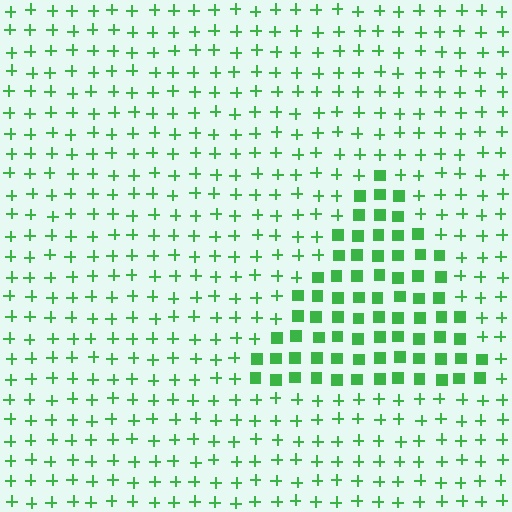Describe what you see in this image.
The image is filled with small green elements arranged in a uniform grid. A triangle-shaped region contains squares, while the surrounding area contains plus signs. The boundary is defined purely by the change in element shape.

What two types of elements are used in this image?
The image uses squares inside the triangle region and plus signs outside it.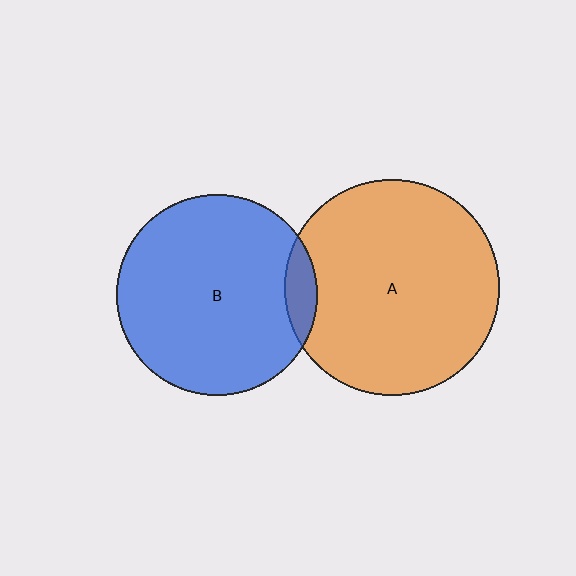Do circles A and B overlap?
Yes.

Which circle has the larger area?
Circle A (orange).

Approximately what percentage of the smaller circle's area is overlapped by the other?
Approximately 10%.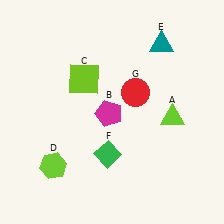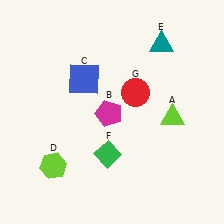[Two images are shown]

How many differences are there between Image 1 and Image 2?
There is 1 difference between the two images.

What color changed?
The square (C) changed from lime in Image 1 to blue in Image 2.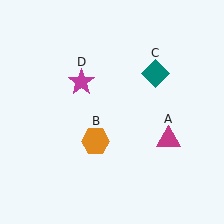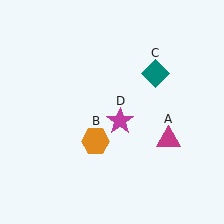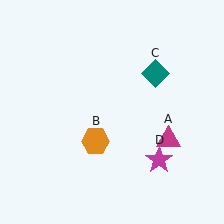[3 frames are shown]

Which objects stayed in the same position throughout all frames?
Magenta triangle (object A) and orange hexagon (object B) and teal diamond (object C) remained stationary.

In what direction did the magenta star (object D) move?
The magenta star (object D) moved down and to the right.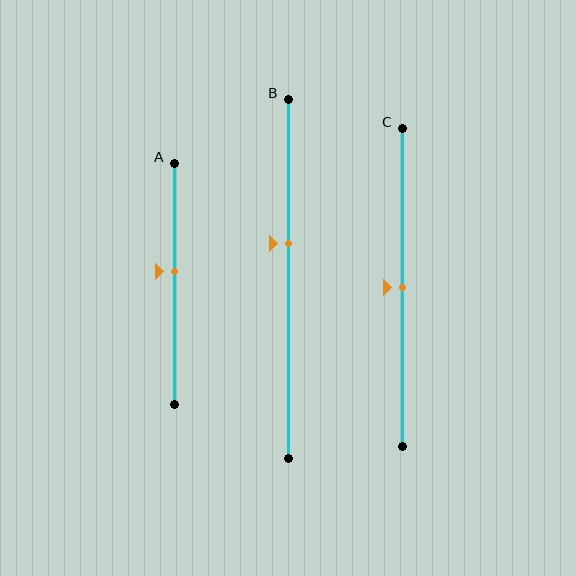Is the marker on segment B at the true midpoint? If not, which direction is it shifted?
No, the marker on segment B is shifted upward by about 10% of the segment length.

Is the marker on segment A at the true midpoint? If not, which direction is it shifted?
No, the marker on segment A is shifted upward by about 5% of the segment length.